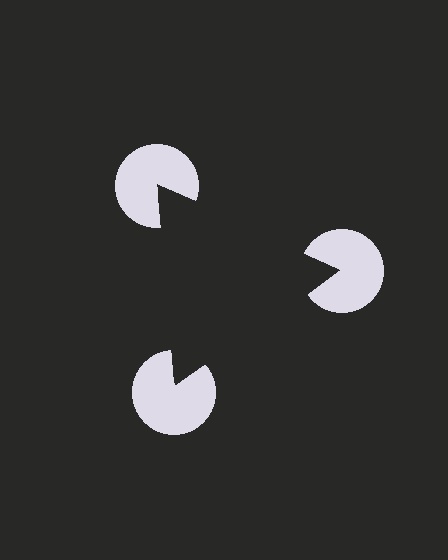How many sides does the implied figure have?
3 sides.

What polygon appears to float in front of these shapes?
An illusory triangle — its edges are inferred from the aligned wedge cuts in the pac-man discs, not physically drawn.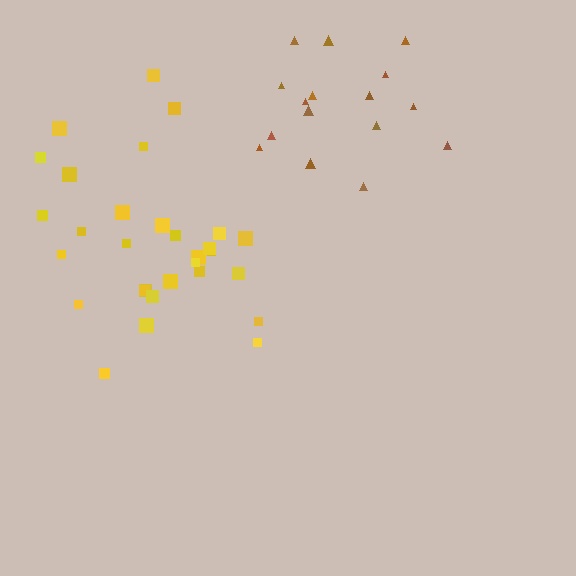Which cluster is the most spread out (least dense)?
Brown.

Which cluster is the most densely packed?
Yellow.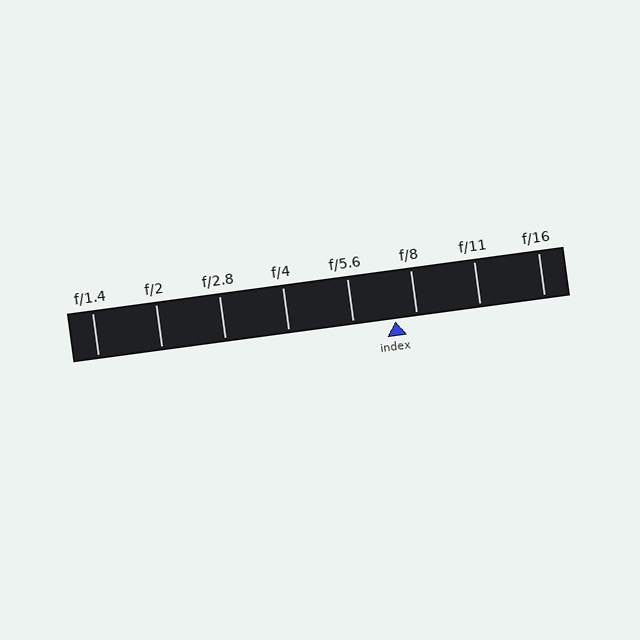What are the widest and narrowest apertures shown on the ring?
The widest aperture shown is f/1.4 and the narrowest is f/16.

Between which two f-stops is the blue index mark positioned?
The index mark is between f/5.6 and f/8.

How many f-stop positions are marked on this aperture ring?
There are 8 f-stop positions marked.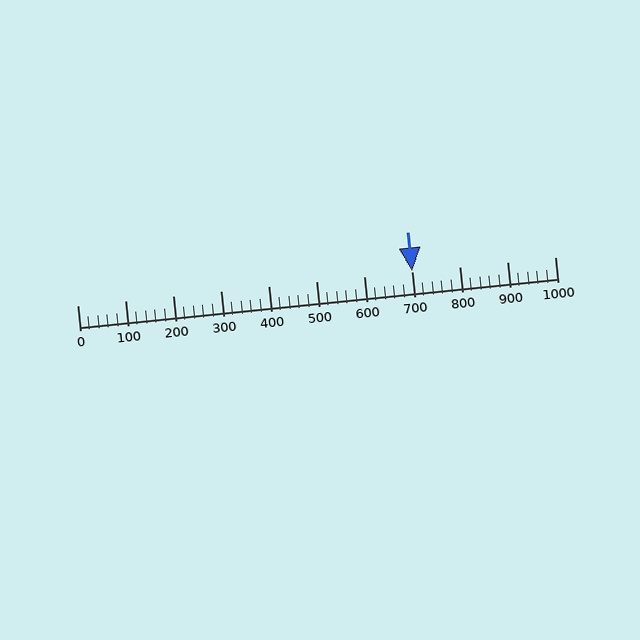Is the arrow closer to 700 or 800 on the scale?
The arrow is closer to 700.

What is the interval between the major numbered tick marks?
The major tick marks are spaced 100 units apart.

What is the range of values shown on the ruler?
The ruler shows values from 0 to 1000.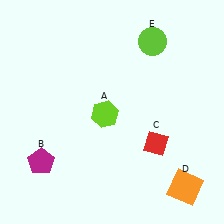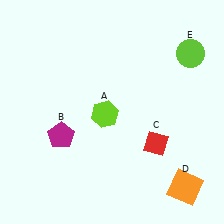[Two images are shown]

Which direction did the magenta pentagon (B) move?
The magenta pentagon (B) moved up.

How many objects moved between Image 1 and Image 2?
2 objects moved between the two images.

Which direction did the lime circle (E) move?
The lime circle (E) moved right.